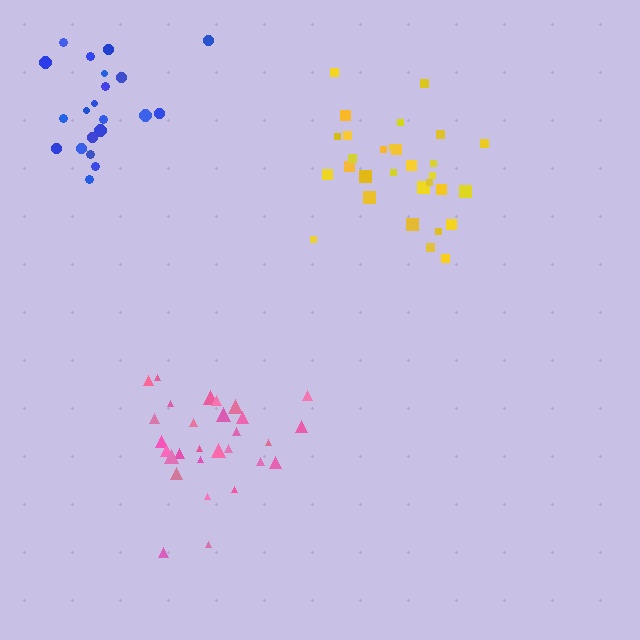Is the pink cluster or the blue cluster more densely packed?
Pink.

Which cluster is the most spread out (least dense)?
Blue.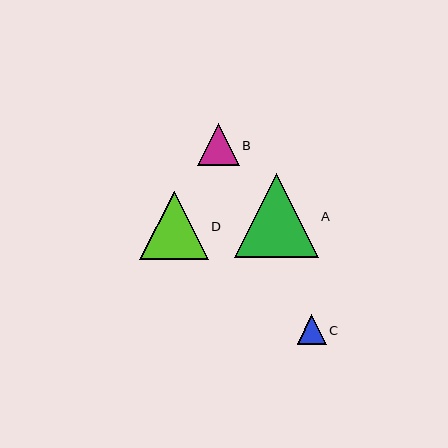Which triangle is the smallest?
Triangle C is the smallest with a size of approximately 29 pixels.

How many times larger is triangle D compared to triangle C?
Triangle D is approximately 2.3 times the size of triangle C.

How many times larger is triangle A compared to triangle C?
Triangle A is approximately 2.8 times the size of triangle C.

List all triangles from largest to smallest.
From largest to smallest: A, D, B, C.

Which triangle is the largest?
Triangle A is the largest with a size of approximately 83 pixels.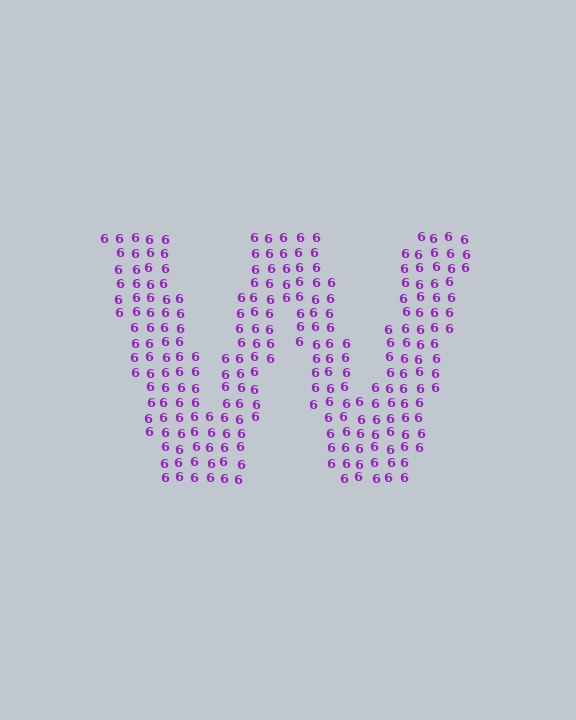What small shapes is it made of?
It is made of small digit 6's.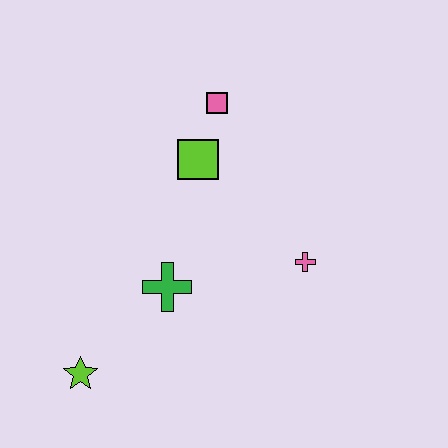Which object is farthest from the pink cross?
The lime star is farthest from the pink cross.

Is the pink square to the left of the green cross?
No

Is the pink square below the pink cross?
No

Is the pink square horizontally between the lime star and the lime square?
No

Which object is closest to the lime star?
The green cross is closest to the lime star.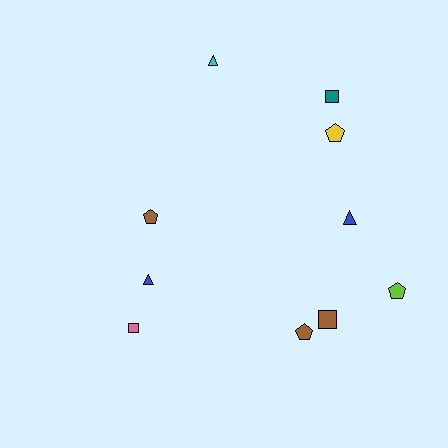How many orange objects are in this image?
There are no orange objects.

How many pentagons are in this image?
There are 4 pentagons.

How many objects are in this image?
There are 10 objects.